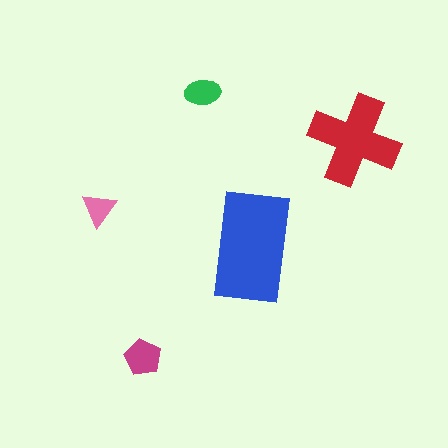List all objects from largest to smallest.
The blue rectangle, the red cross, the magenta pentagon, the green ellipse, the pink triangle.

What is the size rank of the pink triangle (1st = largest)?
5th.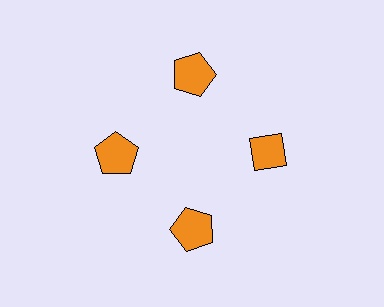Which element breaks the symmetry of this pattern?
The orange diamond at roughly the 3 o'clock position breaks the symmetry. All other shapes are orange pentagons.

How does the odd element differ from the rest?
It has a different shape: diamond instead of pentagon.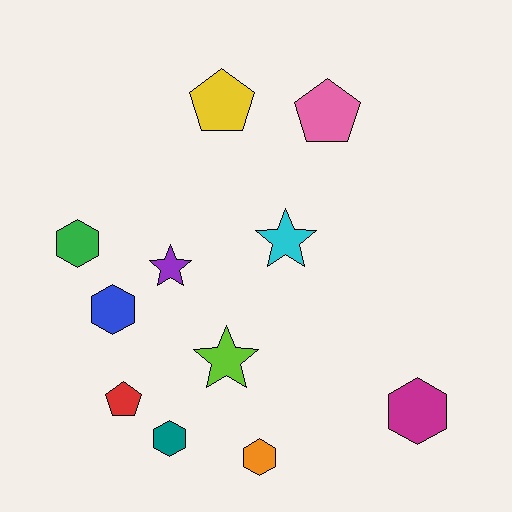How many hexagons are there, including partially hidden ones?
There are 5 hexagons.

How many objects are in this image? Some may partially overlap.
There are 11 objects.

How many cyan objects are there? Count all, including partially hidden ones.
There is 1 cyan object.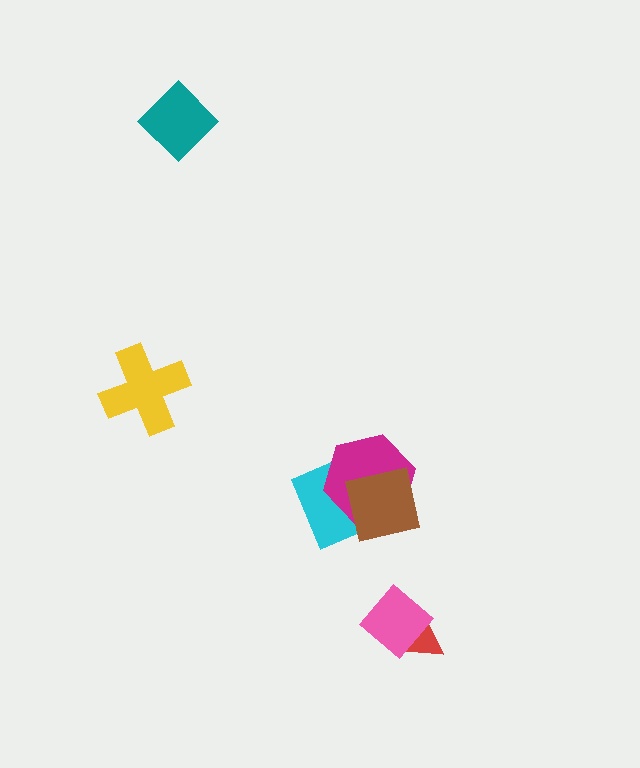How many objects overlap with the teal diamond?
0 objects overlap with the teal diamond.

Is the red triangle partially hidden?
Yes, it is partially covered by another shape.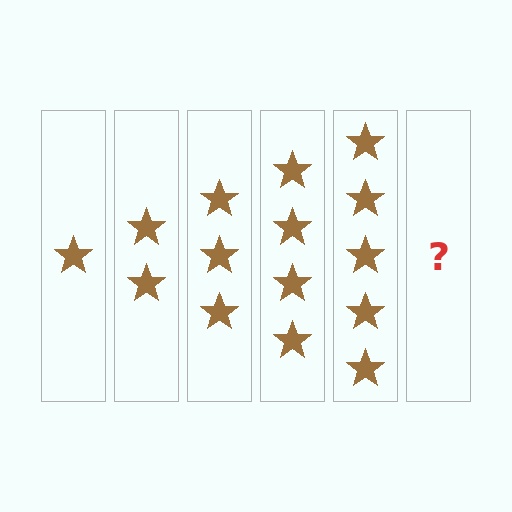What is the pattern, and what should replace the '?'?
The pattern is that each step adds one more star. The '?' should be 6 stars.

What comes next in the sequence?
The next element should be 6 stars.